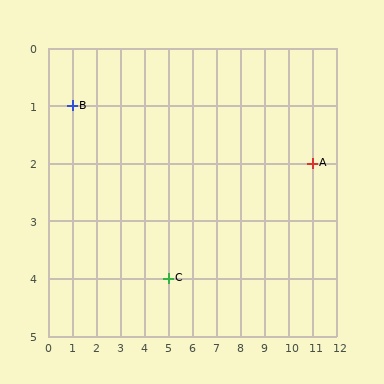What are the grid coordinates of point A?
Point A is at grid coordinates (11, 2).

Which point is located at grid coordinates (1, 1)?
Point B is at (1, 1).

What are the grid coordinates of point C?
Point C is at grid coordinates (5, 4).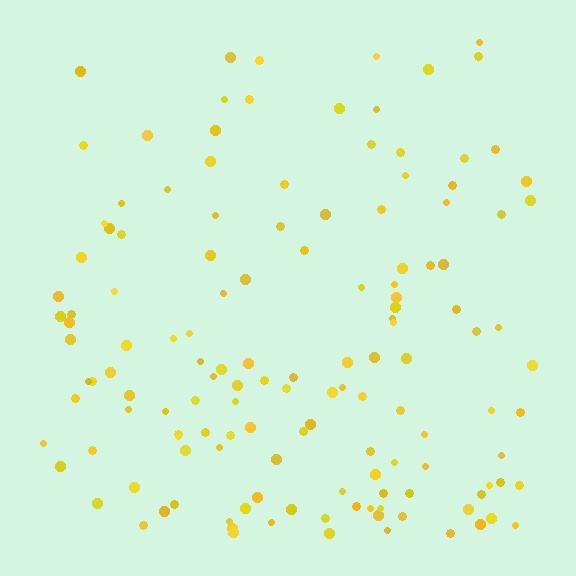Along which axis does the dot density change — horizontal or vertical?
Vertical.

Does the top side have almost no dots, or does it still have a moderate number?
Still a moderate number, just noticeably fewer than the bottom.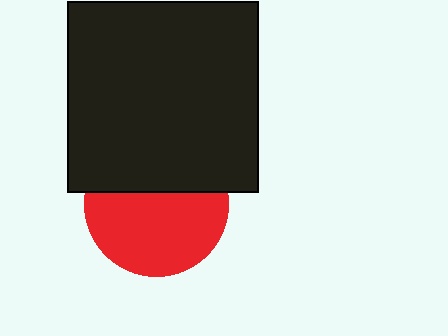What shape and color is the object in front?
The object in front is a black square.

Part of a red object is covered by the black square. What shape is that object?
It is a circle.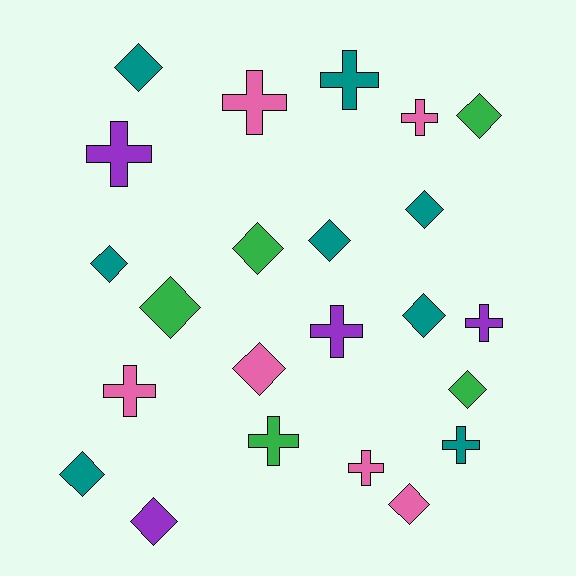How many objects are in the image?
There are 23 objects.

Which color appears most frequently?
Teal, with 8 objects.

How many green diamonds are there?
There are 4 green diamonds.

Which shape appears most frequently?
Diamond, with 13 objects.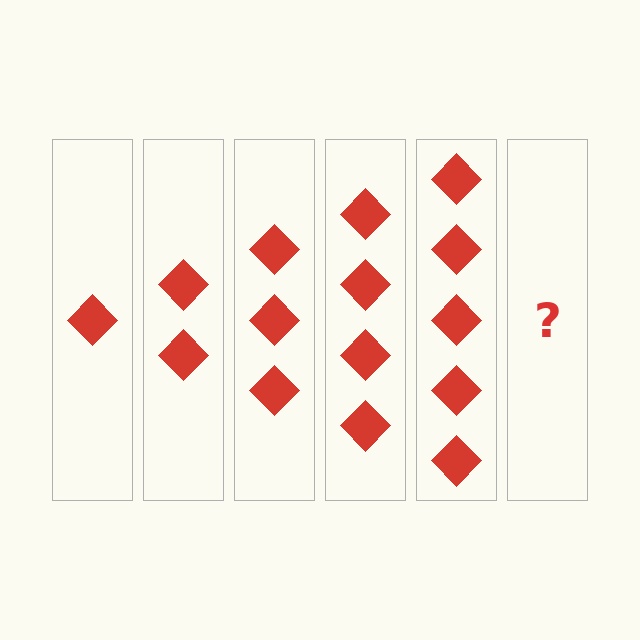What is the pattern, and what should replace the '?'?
The pattern is that each step adds one more diamond. The '?' should be 6 diamonds.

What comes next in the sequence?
The next element should be 6 diamonds.